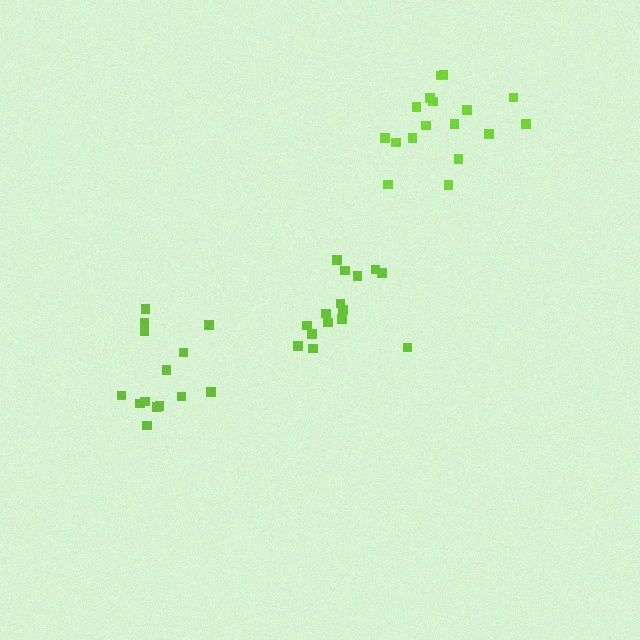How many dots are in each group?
Group 1: 15 dots, Group 2: 17 dots, Group 3: 14 dots (46 total).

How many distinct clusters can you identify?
There are 3 distinct clusters.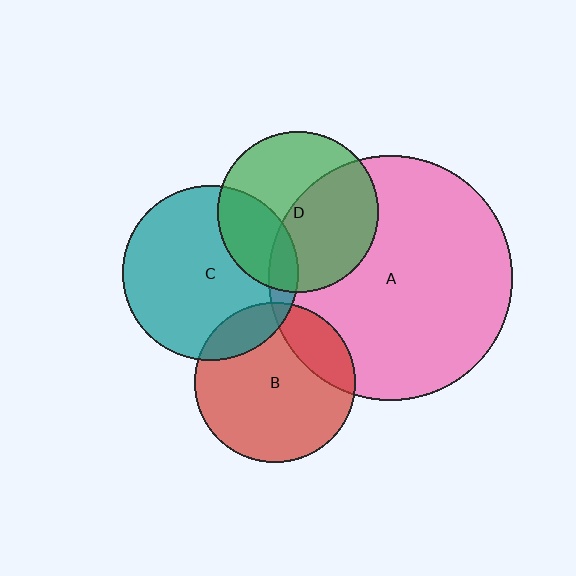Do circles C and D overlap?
Yes.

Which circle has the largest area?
Circle A (pink).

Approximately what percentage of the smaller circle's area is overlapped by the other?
Approximately 25%.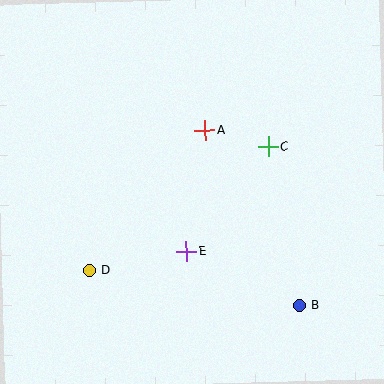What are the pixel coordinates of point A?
Point A is at (205, 131).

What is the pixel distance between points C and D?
The distance between C and D is 218 pixels.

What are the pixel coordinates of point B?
Point B is at (299, 305).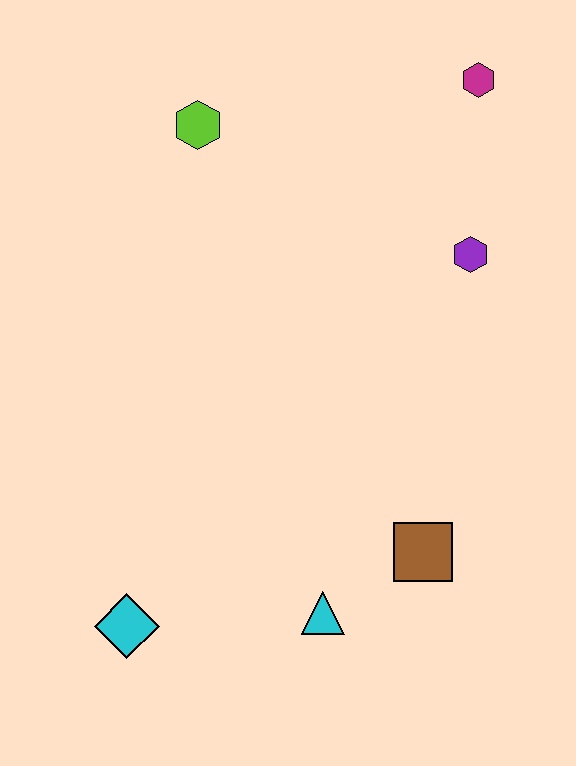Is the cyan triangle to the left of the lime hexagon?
No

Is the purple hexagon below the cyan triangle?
No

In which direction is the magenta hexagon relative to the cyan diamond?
The magenta hexagon is above the cyan diamond.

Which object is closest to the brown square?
The cyan triangle is closest to the brown square.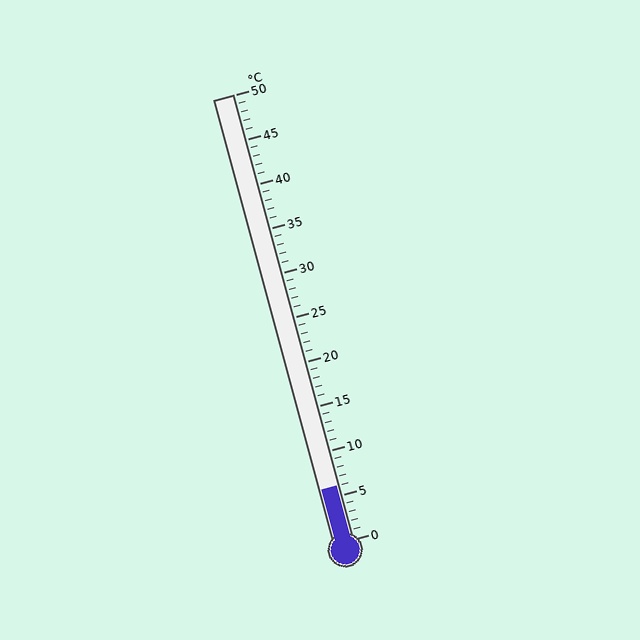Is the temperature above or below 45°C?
The temperature is below 45°C.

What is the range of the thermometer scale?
The thermometer scale ranges from 0°C to 50°C.